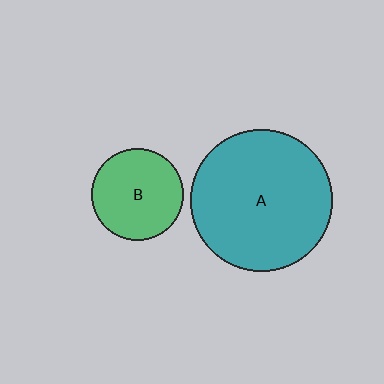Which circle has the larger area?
Circle A (teal).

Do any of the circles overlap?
No, none of the circles overlap.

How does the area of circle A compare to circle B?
Approximately 2.4 times.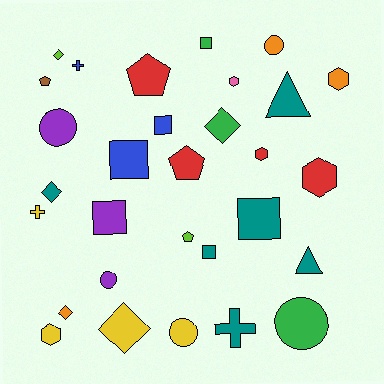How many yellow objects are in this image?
There are 4 yellow objects.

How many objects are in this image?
There are 30 objects.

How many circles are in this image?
There are 5 circles.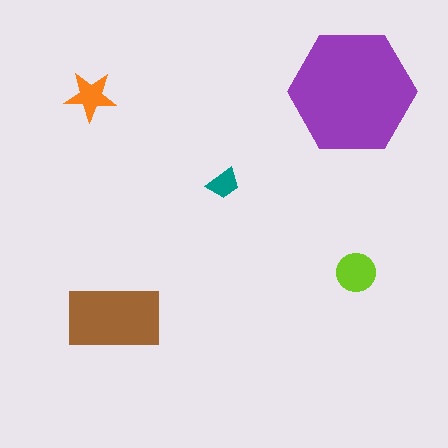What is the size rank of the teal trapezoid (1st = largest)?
5th.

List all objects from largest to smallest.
The purple hexagon, the brown rectangle, the lime circle, the orange star, the teal trapezoid.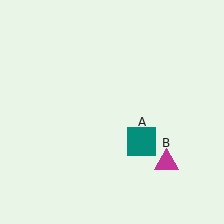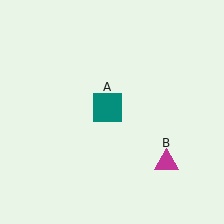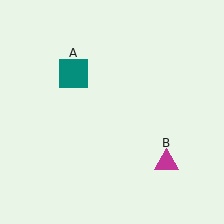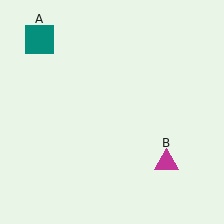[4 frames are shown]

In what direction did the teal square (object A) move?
The teal square (object A) moved up and to the left.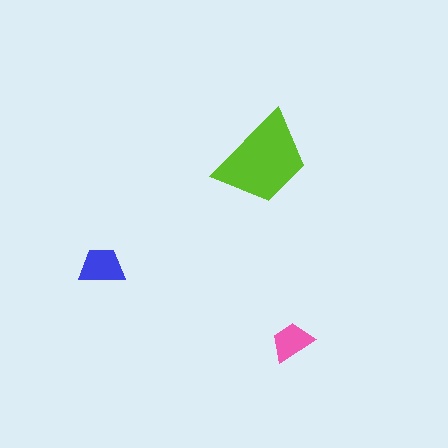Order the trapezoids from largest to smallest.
the lime one, the blue one, the pink one.